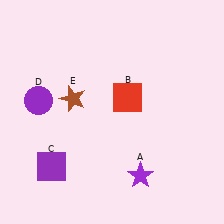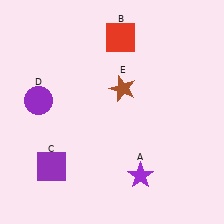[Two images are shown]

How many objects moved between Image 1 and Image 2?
2 objects moved between the two images.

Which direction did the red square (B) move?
The red square (B) moved up.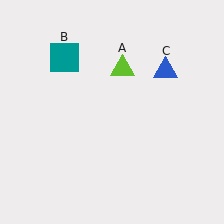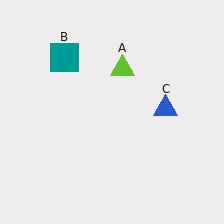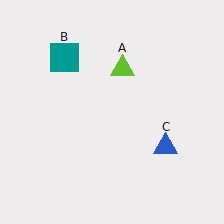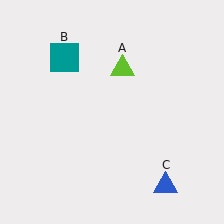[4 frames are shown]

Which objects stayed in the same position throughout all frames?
Lime triangle (object A) and teal square (object B) remained stationary.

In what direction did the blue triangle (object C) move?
The blue triangle (object C) moved down.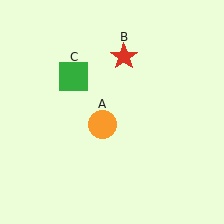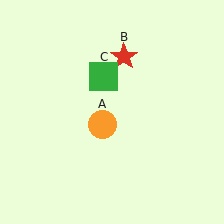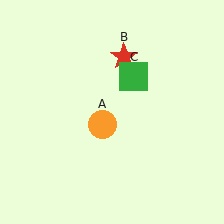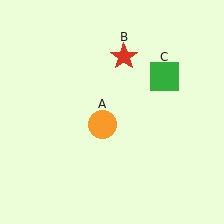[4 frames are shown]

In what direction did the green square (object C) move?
The green square (object C) moved right.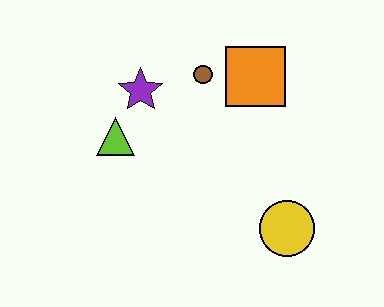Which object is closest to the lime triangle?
The purple star is closest to the lime triangle.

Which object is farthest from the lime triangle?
The yellow circle is farthest from the lime triangle.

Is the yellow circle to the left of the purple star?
No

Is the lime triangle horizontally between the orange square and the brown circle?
No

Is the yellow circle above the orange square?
No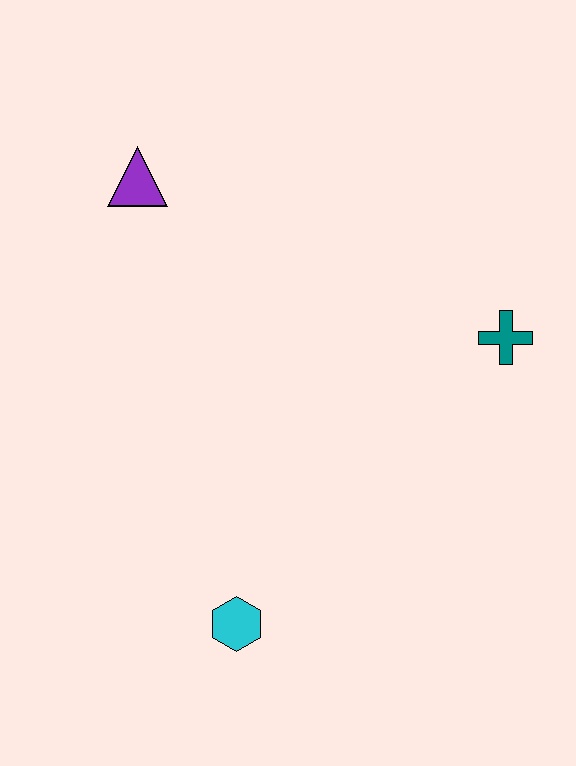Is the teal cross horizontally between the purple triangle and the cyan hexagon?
No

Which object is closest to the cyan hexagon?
The teal cross is closest to the cyan hexagon.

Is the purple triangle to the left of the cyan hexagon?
Yes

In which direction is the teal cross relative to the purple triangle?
The teal cross is to the right of the purple triangle.